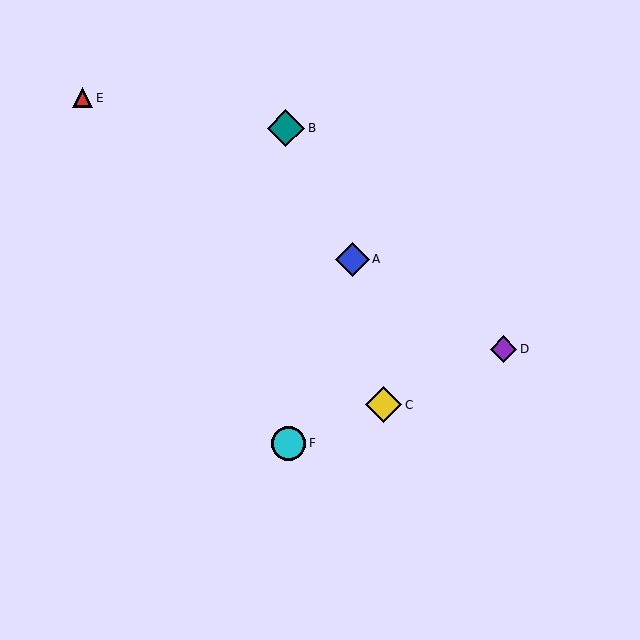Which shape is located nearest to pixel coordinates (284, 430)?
The cyan circle (labeled F) at (289, 443) is nearest to that location.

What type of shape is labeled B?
Shape B is a teal diamond.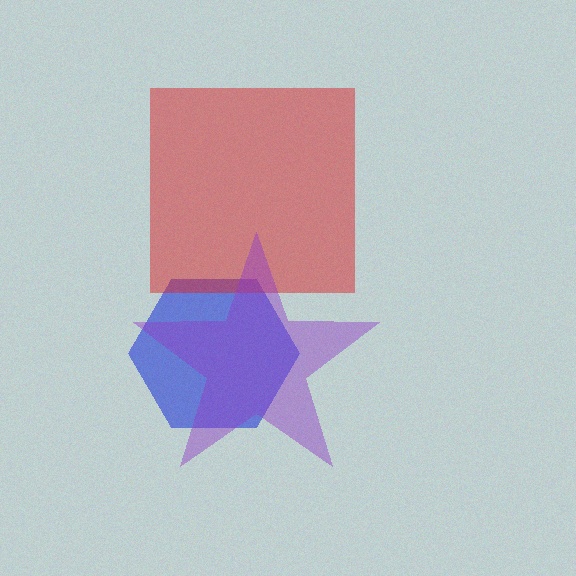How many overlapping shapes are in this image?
There are 3 overlapping shapes in the image.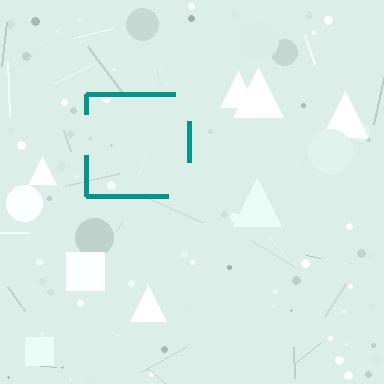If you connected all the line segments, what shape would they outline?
They would outline a square.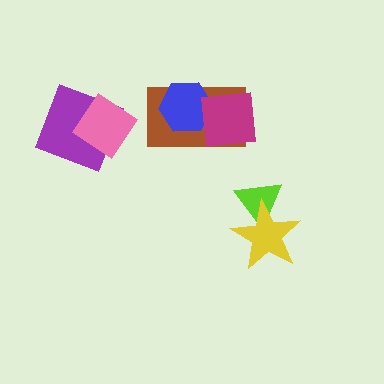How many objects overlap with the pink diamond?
1 object overlaps with the pink diamond.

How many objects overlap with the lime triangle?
1 object overlaps with the lime triangle.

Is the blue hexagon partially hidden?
Yes, it is partially covered by another shape.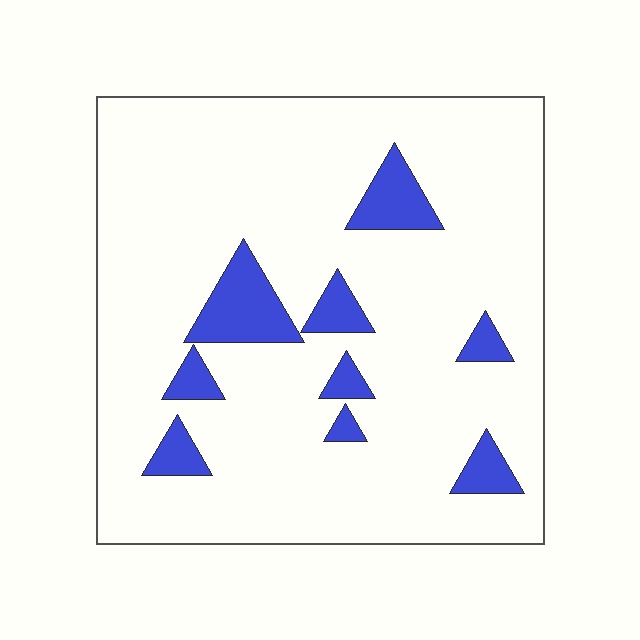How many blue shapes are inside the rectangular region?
9.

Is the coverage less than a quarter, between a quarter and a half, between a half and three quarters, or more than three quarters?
Less than a quarter.